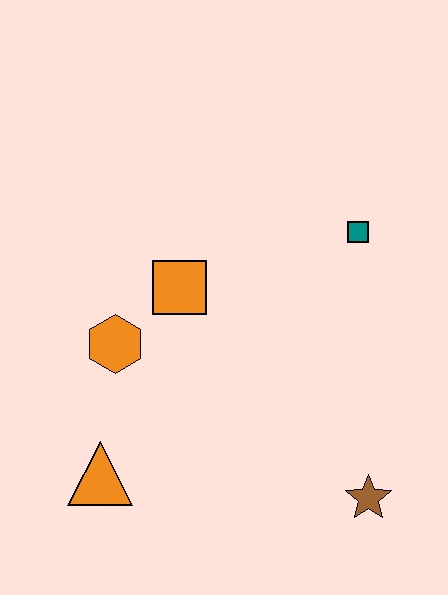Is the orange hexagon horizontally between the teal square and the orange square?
No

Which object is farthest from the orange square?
The brown star is farthest from the orange square.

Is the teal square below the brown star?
No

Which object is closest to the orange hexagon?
The orange square is closest to the orange hexagon.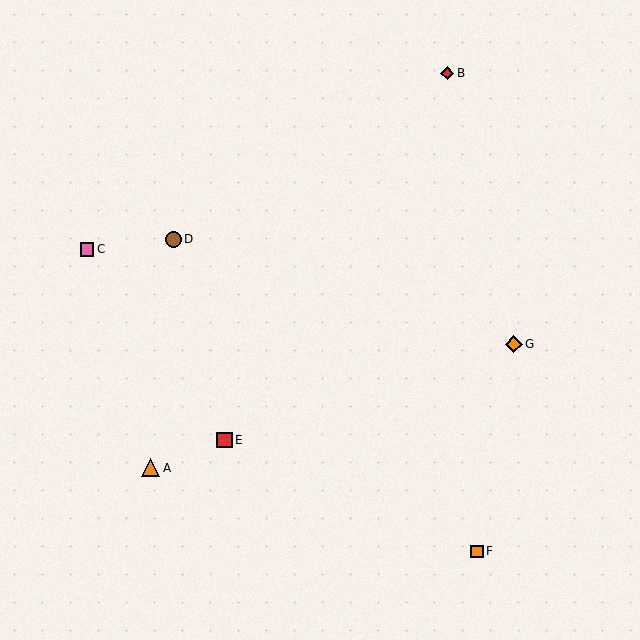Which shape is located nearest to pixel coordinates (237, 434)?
The red square (labeled E) at (225, 440) is nearest to that location.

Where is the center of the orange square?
The center of the orange square is at (477, 551).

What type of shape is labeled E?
Shape E is a red square.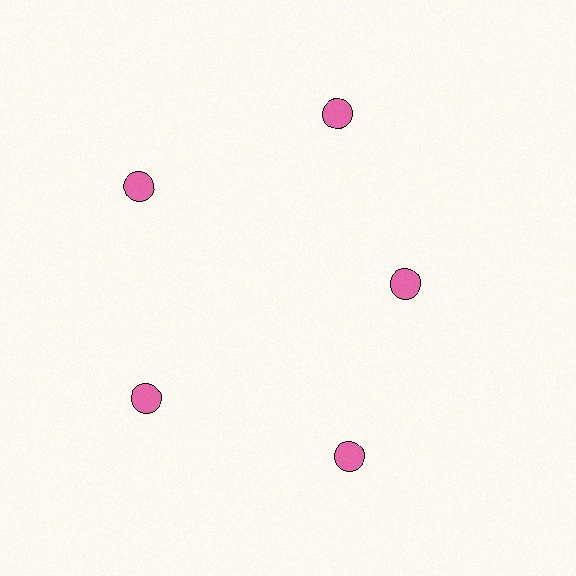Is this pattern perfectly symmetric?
No. The 5 pink circles are arranged in a ring, but one element near the 3 o'clock position is pulled inward toward the center, breaking the 5-fold rotational symmetry.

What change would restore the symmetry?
The symmetry would be restored by moving it outward, back onto the ring so that all 5 circles sit at equal angles and equal distance from the center.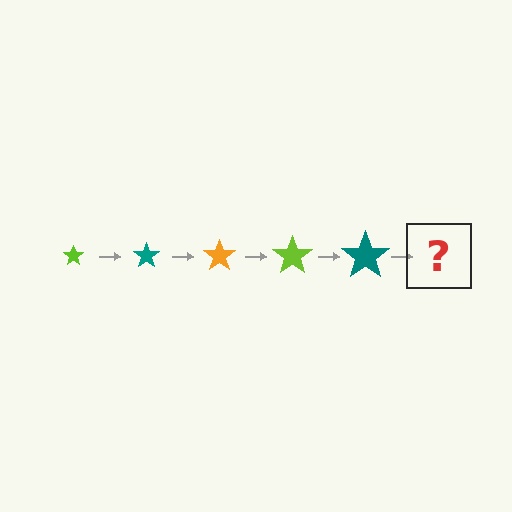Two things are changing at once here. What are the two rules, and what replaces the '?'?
The two rules are that the star grows larger each step and the color cycles through lime, teal, and orange. The '?' should be an orange star, larger than the previous one.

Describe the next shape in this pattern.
It should be an orange star, larger than the previous one.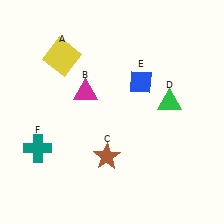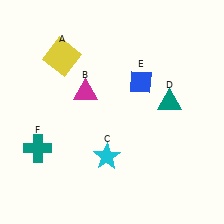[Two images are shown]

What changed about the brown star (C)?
In Image 1, C is brown. In Image 2, it changed to cyan.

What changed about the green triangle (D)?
In Image 1, D is green. In Image 2, it changed to teal.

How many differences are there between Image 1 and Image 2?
There are 2 differences between the two images.